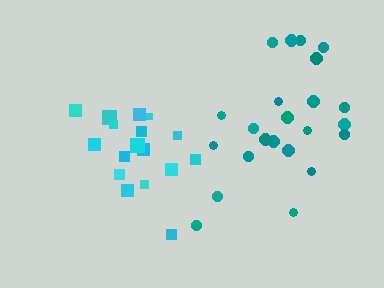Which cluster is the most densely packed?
Cyan.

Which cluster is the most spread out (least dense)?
Teal.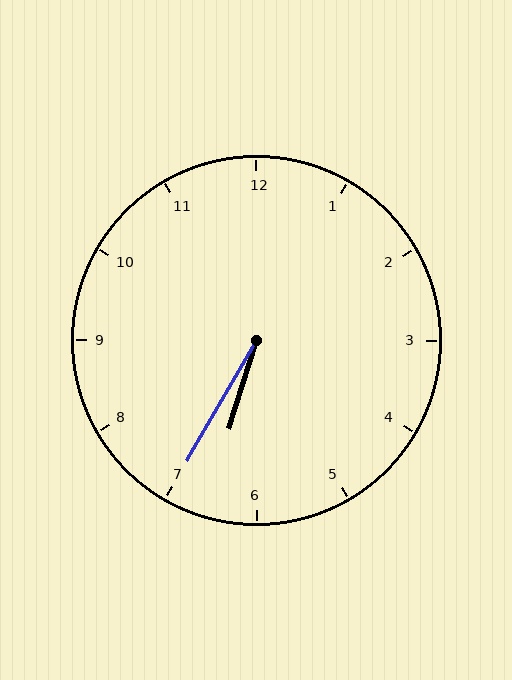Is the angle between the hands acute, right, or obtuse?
It is acute.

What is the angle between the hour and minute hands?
Approximately 12 degrees.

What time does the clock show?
6:35.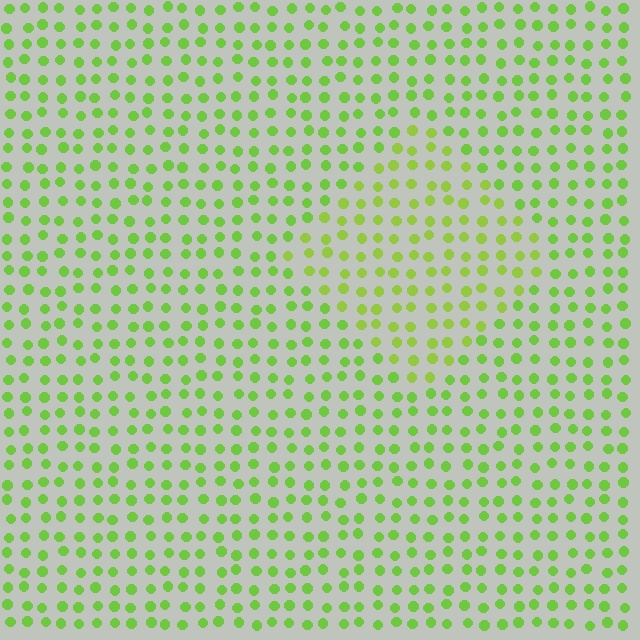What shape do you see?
I see a diamond.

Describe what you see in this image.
The image is filled with small lime elements in a uniform arrangement. A diamond-shaped region is visible where the elements are tinted to a slightly different hue, forming a subtle color boundary.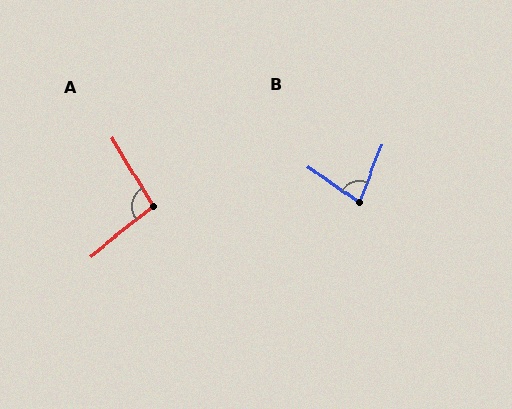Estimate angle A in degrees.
Approximately 97 degrees.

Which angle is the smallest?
B, at approximately 75 degrees.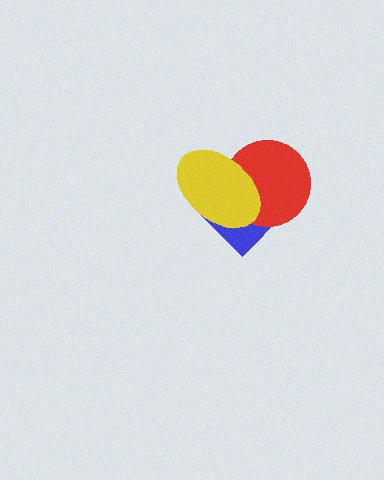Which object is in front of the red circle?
The yellow ellipse is in front of the red circle.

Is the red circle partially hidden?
Yes, it is partially covered by another shape.